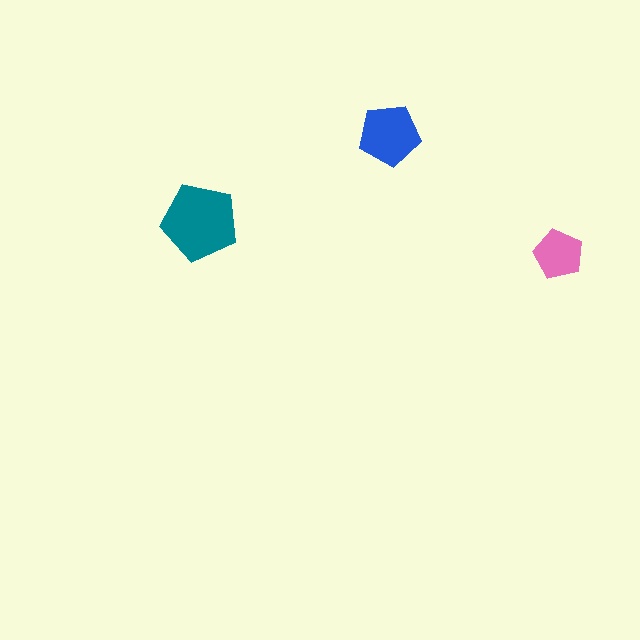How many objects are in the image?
There are 3 objects in the image.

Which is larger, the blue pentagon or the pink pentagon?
The blue one.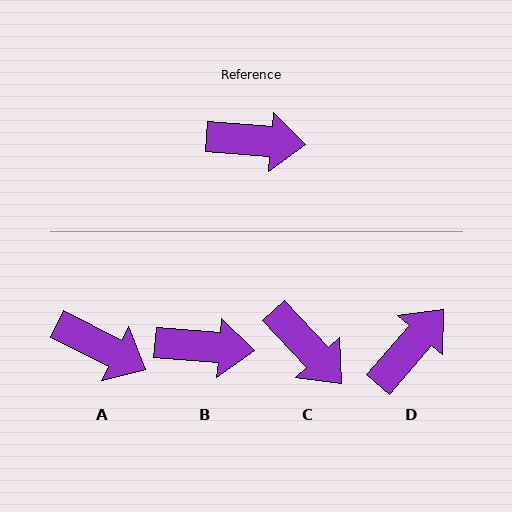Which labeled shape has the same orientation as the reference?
B.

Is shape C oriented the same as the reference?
No, it is off by about 42 degrees.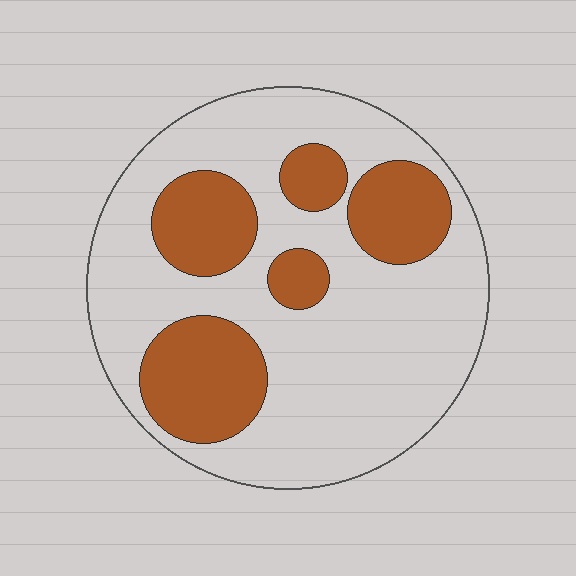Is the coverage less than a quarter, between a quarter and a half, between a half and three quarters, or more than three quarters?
Between a quarter and a half.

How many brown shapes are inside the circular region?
5.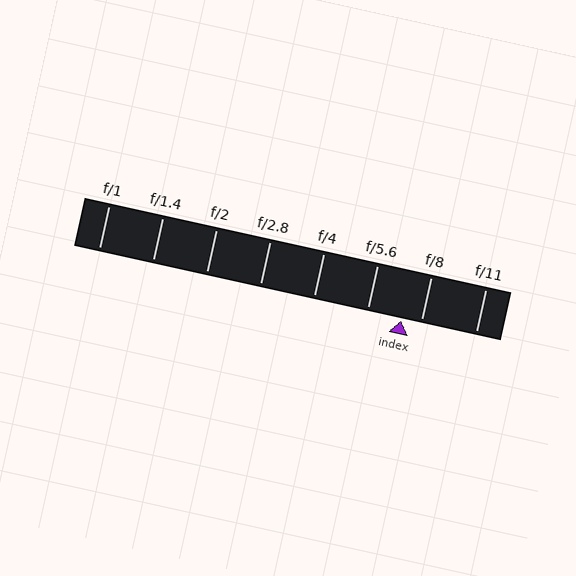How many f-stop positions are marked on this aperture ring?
There are 8 f-stop positions marked.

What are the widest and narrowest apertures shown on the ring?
The widest aperture shown is f/1 and the narrowest is f/11.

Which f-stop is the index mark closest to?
The index mark is closest to f/8.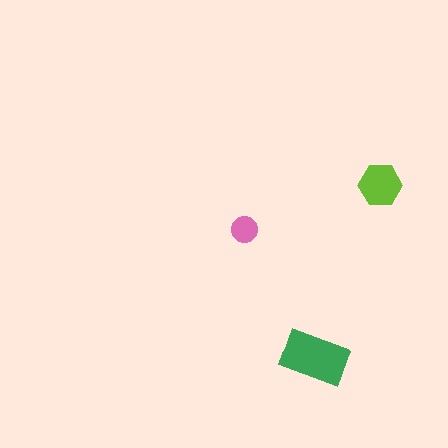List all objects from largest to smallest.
The green rectangle, the lime hexagon, the pink circle.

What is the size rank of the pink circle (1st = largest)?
3rd.